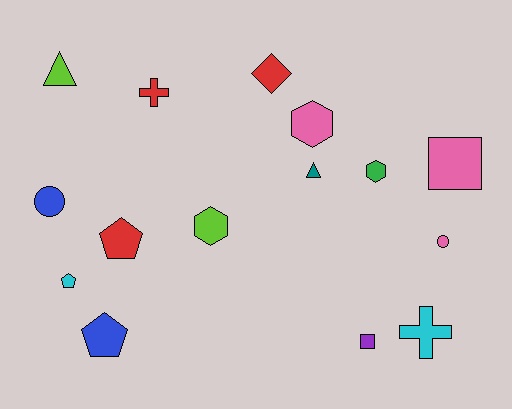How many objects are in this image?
There are 15 objects.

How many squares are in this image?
There are 2 squares.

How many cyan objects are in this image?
There are 2 cyan objects.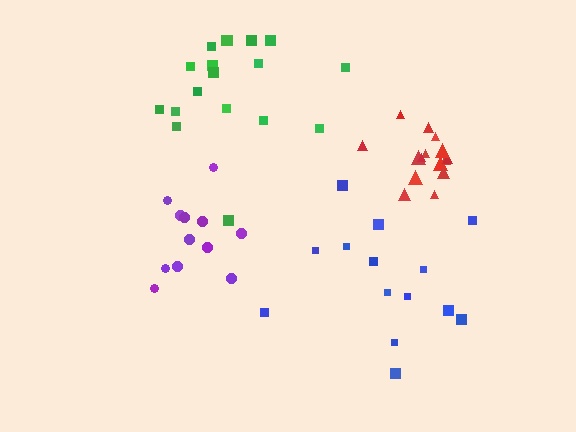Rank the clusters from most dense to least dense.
red, purple, green, blue.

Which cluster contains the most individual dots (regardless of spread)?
Green (18).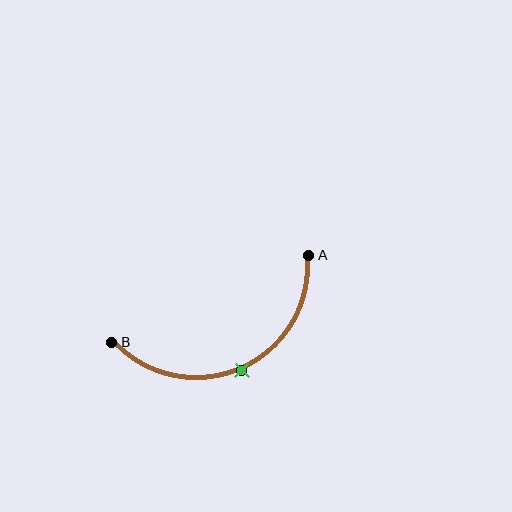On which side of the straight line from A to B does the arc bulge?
The arc bulges below the straight line connecting A and B.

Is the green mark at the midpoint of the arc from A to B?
Yes. The green mark lies on the arc at equal arc-length from both A and B — it is the arc midpoint.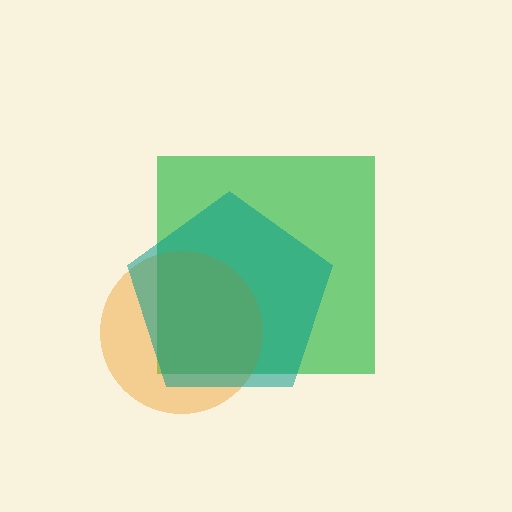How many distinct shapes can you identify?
There are 3 distinct shapes: a green square, an orange circle, a teal pentagon.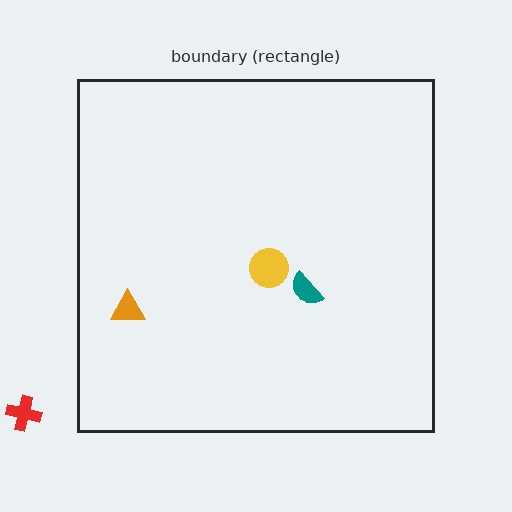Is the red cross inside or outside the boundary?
Outside.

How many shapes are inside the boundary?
3 inside, 1 outside.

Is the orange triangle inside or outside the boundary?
Inside.